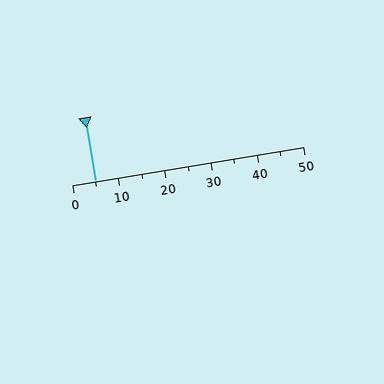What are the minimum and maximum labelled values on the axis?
The axis runs from 0 to 50.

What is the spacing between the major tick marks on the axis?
The major ticks are spaced 10 apart.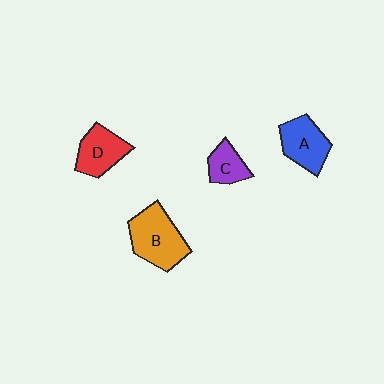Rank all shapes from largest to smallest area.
From largest to smallest: B (orange), A (blue), D (red), C (purple).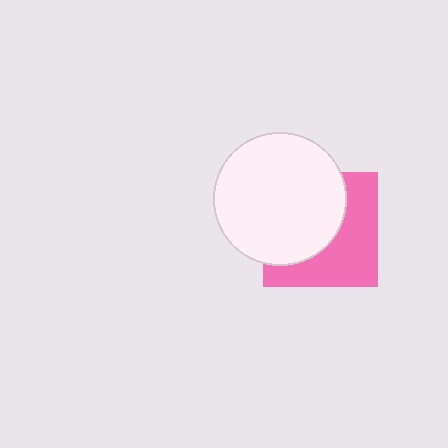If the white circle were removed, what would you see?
You would see the complete pink square.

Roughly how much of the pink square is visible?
About half of it is visible (roughly 48%).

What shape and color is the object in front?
The object in front is a white circle.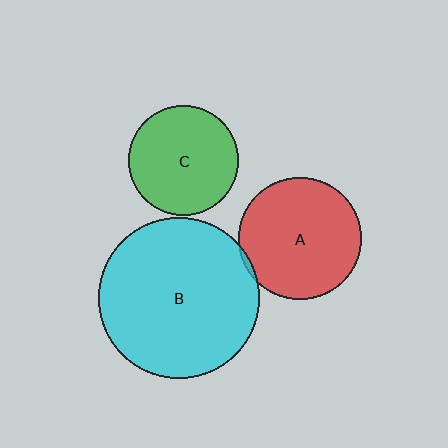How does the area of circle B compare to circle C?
Approximately 2.1 times.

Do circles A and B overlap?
Yes.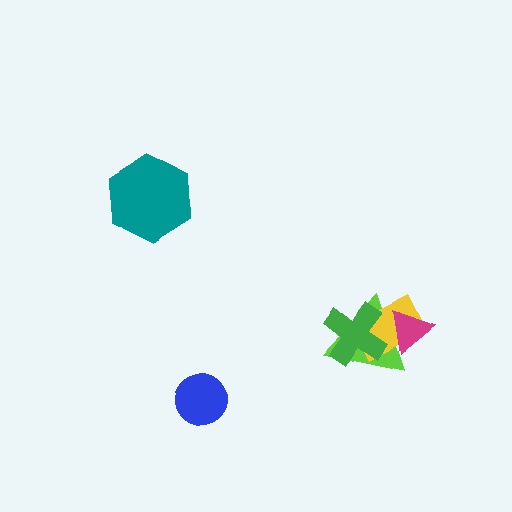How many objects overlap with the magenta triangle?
2 objects overlap with the magenta triangle.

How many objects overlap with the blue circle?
0 objects overlap with the blue circle.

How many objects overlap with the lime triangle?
3 objects overlap with the lime triangle.